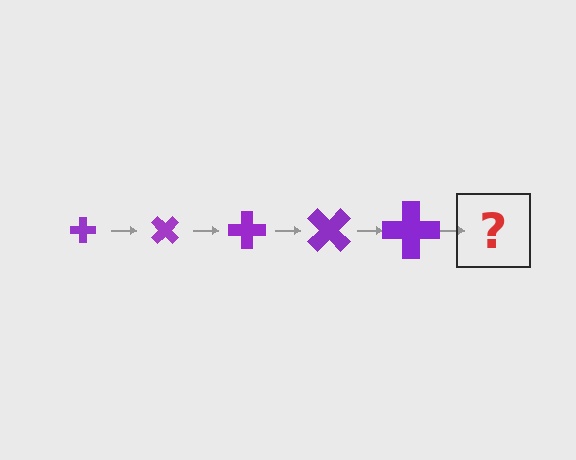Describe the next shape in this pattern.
It should be a cross, larger than the previous one and rotated 225 degrees from the start.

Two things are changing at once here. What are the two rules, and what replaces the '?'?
The two rules are that the cross grows larger each step and it rotates 45 degrees each step. The '?' should be a cross, larger than the previous one and rotated 225 degrees from the start.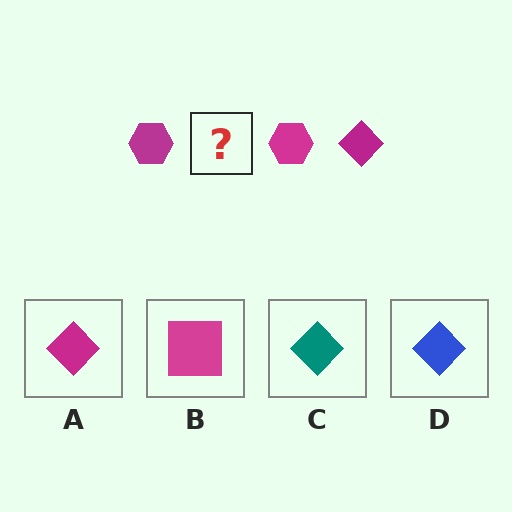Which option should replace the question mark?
Option A.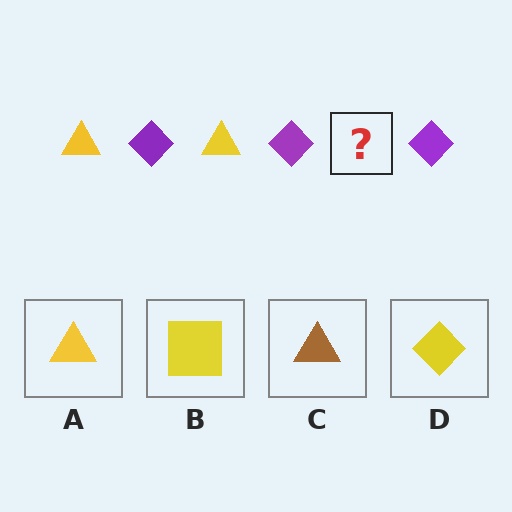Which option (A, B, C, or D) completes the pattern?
A.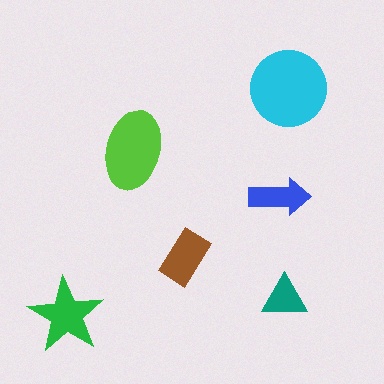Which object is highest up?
The cyan circle is topmost.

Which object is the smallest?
The teal triangle.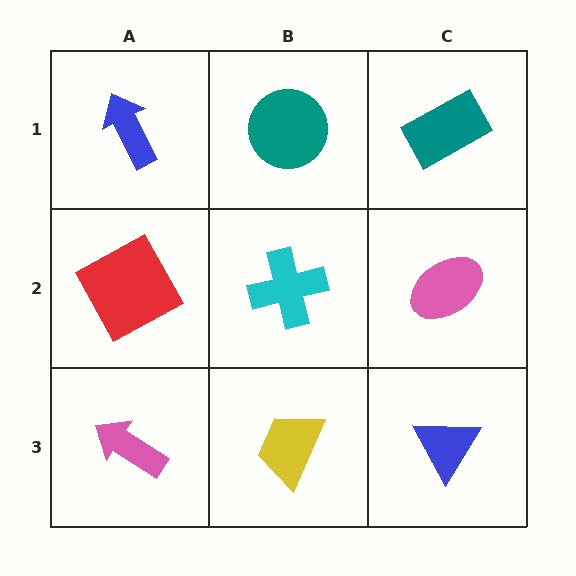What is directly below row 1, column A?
A red square.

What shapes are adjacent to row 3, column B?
A cyan cross (row 2, column B), a pink arrow (row 3, column A), a blue triangle (row 3, column C).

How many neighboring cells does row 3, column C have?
2.